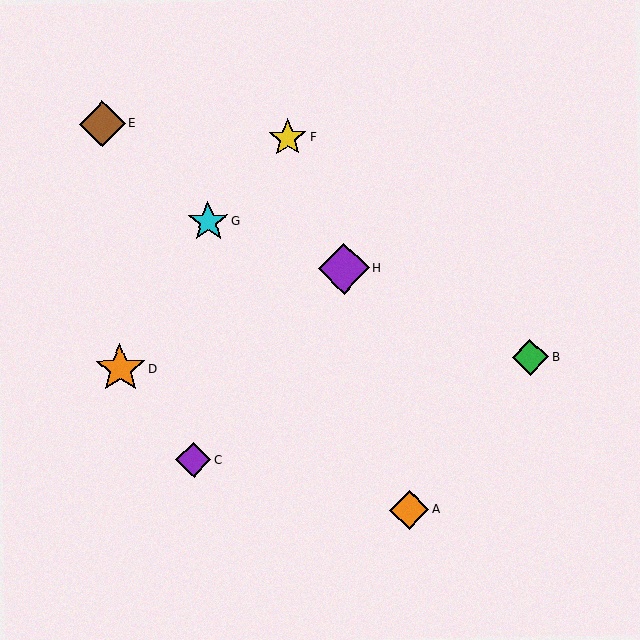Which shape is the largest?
The purple diamond (labeled H) is the largest.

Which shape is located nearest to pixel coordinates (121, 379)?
The orange star (labeled D) at (120, 369) is nearest to that location.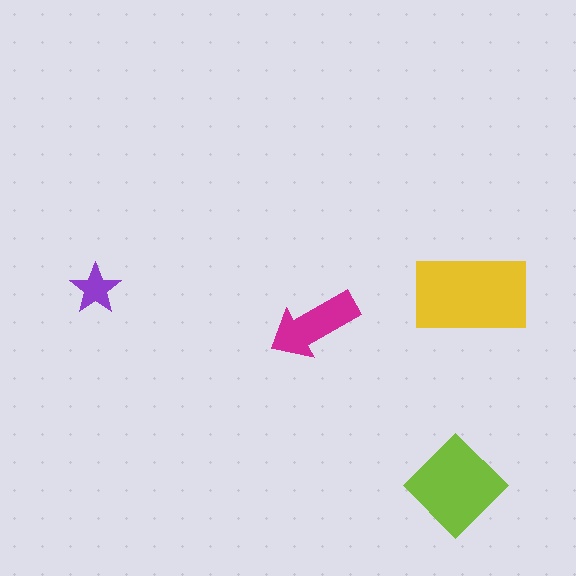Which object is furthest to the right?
The yellow rectangle is rightmost.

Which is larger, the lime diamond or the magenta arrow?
The lime diamond.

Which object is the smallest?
The purple star.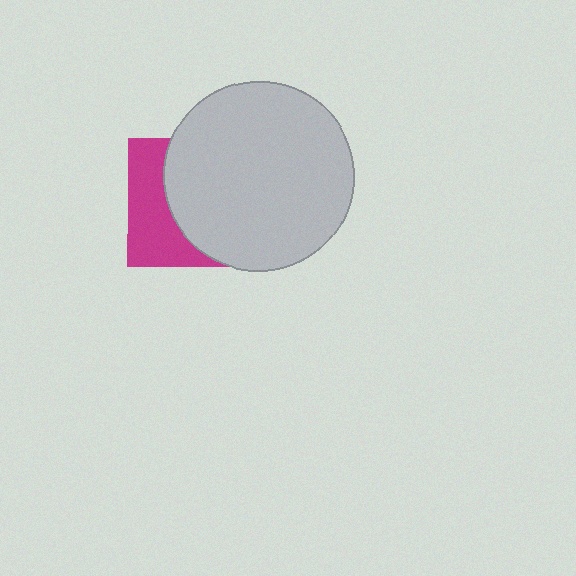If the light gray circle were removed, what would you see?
You would see the complete magenta square.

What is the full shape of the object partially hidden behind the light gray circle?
The partially hidden object is a magenta square.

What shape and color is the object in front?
The object in front is a light gray circle.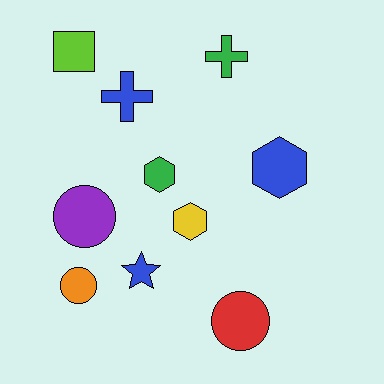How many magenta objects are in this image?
There are no magenta objects.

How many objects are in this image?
There are 10 objects.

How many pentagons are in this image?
There are no pentagons.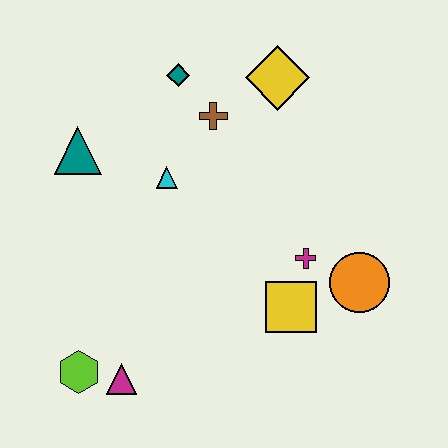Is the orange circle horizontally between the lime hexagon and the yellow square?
No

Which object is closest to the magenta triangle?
The lime hexagon is closest to the magenta triangle.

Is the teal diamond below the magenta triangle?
No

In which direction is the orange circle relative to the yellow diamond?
The orange circle is below the yellow diamond.